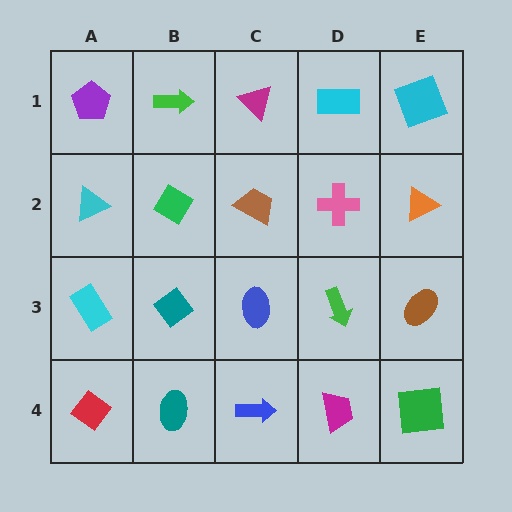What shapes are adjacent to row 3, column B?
A green diamond (row 2, column B), a teal ellipse (row 4, column B), a cyan rectangle (row 3, column A), a blue ellipse (row 3, column C).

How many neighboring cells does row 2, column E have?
3.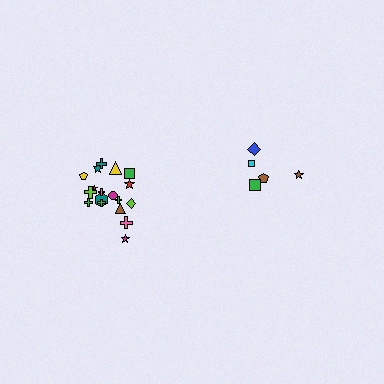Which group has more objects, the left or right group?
The left group.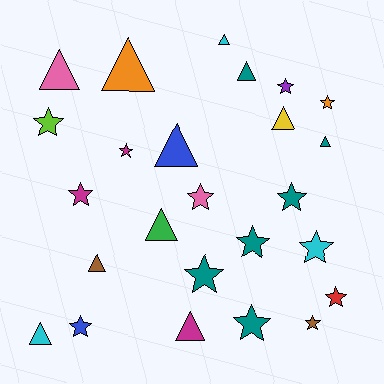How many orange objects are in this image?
There are 2 orange objects.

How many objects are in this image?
There are 25 objects.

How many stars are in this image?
There are 14 stars.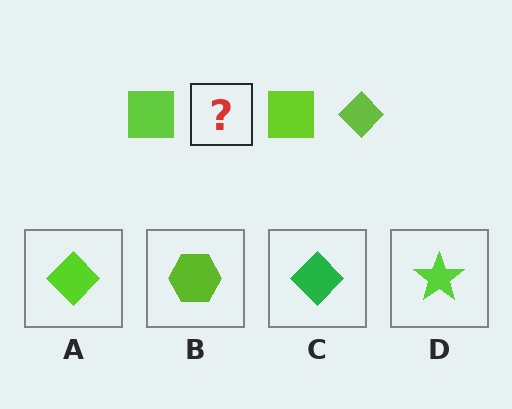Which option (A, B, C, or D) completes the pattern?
A.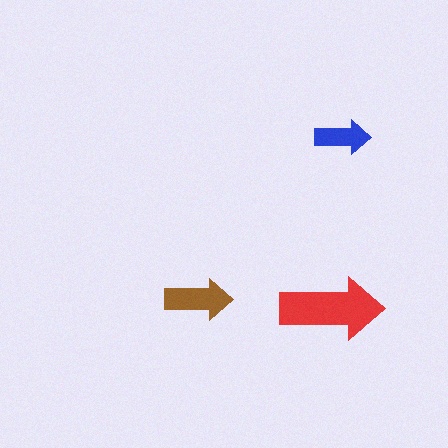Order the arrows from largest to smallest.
the red one, the brown one, the blue one.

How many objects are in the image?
There are 3 objects in the image.